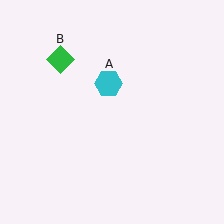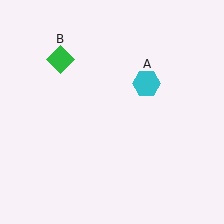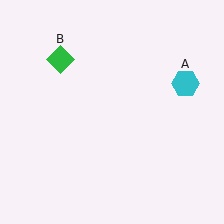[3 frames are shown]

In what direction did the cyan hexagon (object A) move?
The cyan hexagon (object A) moved right.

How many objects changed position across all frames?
1 object changed position: cyan hexagon (object A).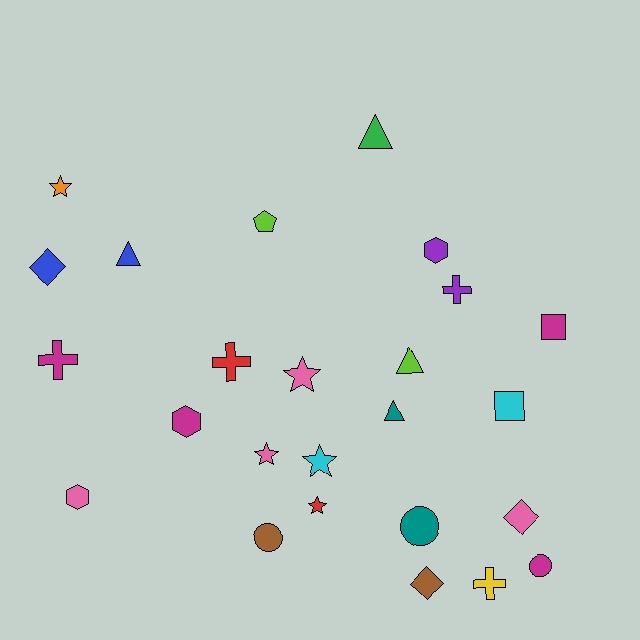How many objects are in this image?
There are 25 objects.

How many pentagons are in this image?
There is 1 pentagon.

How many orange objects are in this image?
There is 1 orange object.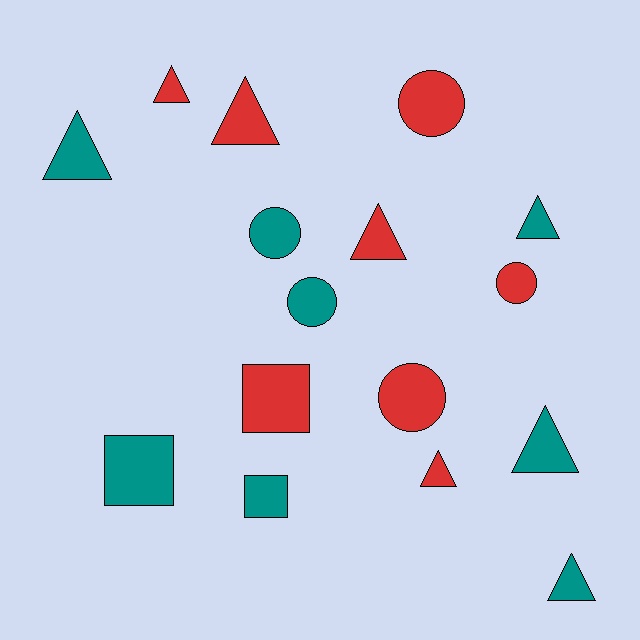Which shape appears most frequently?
Triangle, with 8 objects.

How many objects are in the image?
There are 16 objects.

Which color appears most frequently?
Red, with 8 objects.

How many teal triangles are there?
There are 4 teal triangles.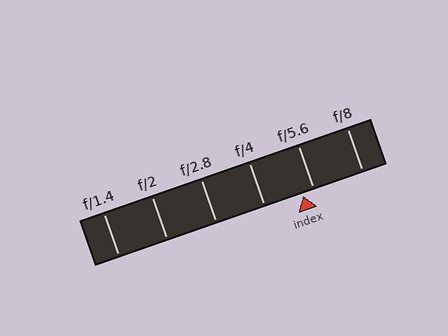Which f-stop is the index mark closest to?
The index mark is closest to f/5.6.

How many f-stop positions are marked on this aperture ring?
There are 6 f-stop positions marked.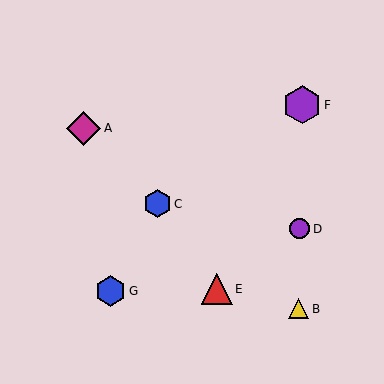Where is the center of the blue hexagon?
The center of the blue hexagon is at (157, 204).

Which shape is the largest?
The purple hexagon (labeled F) is the largest.